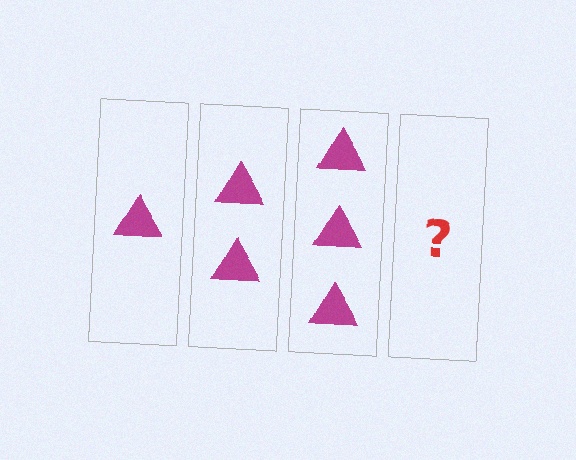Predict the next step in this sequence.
The next step is 4 triangles.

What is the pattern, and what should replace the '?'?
The pattern is that each step adds one more triangle. The '?' should be 4 triangles.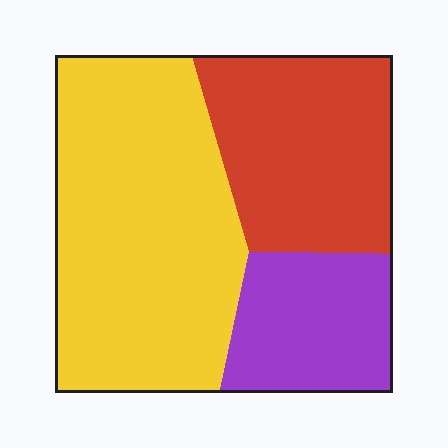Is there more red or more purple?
Red.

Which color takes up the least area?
Purple, at roughly 20%.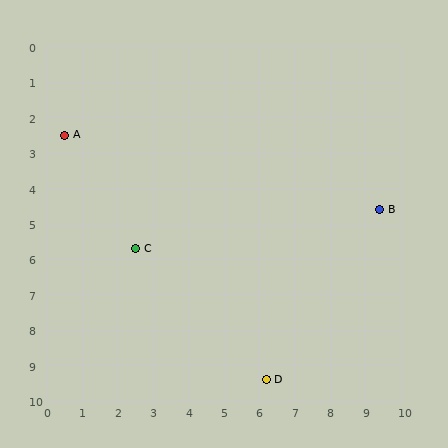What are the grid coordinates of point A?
Point A is at approximately (0.5, 2.5).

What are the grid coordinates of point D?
Point D is at approximately (6.2, 9.4).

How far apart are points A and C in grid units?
Points A and C are about 3.8 grid units apart.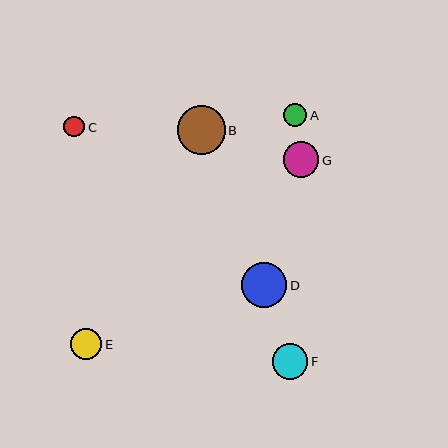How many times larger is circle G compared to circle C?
Circle G is approximately 1.7 times the size of circle C.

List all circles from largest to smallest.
From largest to smallest: B, D, G, F, E, A, C.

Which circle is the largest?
Circle B is the largest with a size of approximately 48 pixels.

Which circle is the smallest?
Circle C is the smallest with a size of approximately 21 pixels.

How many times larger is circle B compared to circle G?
Circle B is approximately 1.4 times the size of circle G.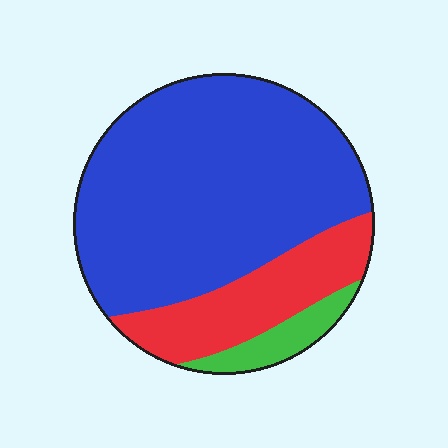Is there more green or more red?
Red.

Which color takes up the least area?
Green, at roughly 10%.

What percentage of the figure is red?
Red takes up about one fifth (1/5) of the figure.